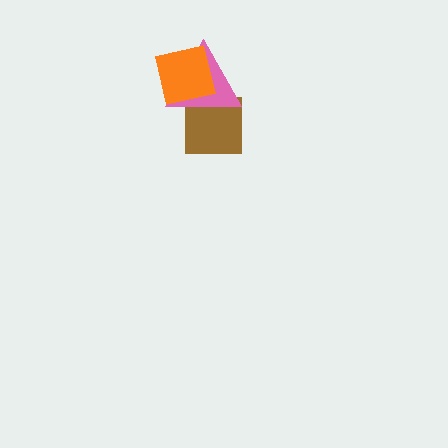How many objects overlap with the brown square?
1 object overlaps with the brown square.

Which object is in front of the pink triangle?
The orange square is in front of the pink triangle.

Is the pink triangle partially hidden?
Yes, it is partially covered by another shape.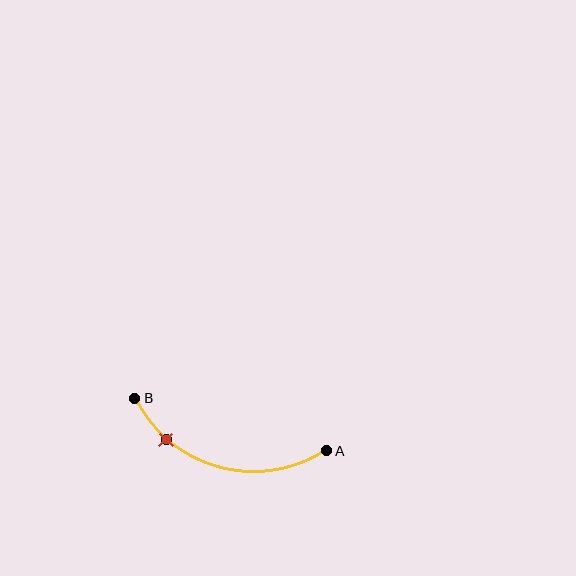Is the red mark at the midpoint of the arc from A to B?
No. The red mark lies on the arc but is closer to endpoint B. The arc midpoint would be at the point on the curve equidistant along the arc from both A and B.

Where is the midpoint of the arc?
The arc midpoint is the point on the curve farthest from the straight line joining A and B. It sits below that line.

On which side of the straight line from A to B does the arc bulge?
The arc bulges below the straight line connecting A and B.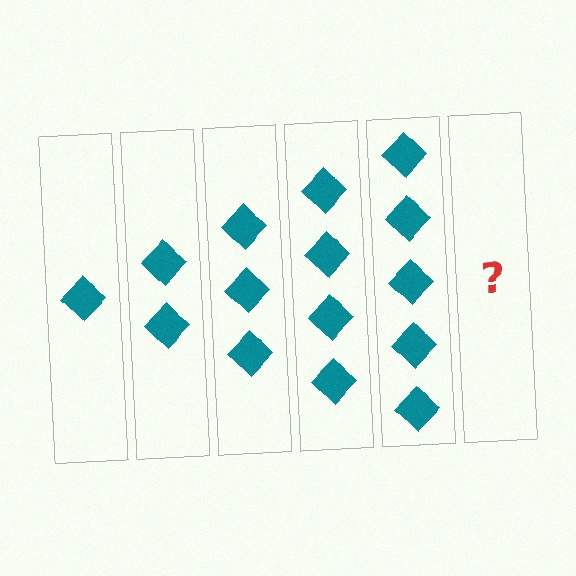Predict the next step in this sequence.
The next step is 6 diamonds.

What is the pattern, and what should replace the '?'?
The pattern is that each step adds one more diamond. The '?' should be 6 diamonds.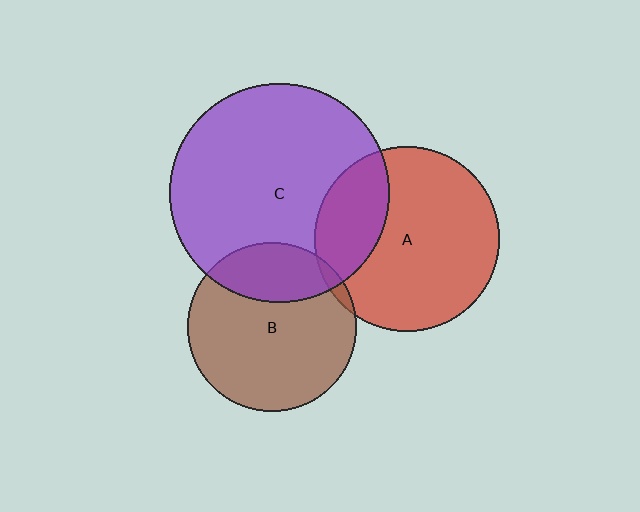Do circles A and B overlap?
Yes.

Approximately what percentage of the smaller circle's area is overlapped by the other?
Approximately 5%.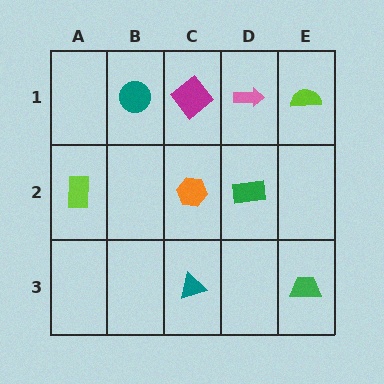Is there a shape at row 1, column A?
No, that cell is empty.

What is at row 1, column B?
A teal circle.